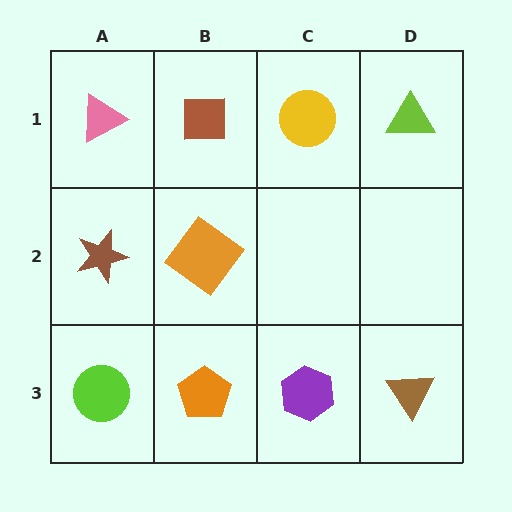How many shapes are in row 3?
4 shapes.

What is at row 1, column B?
A brown square.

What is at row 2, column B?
An orange diamond.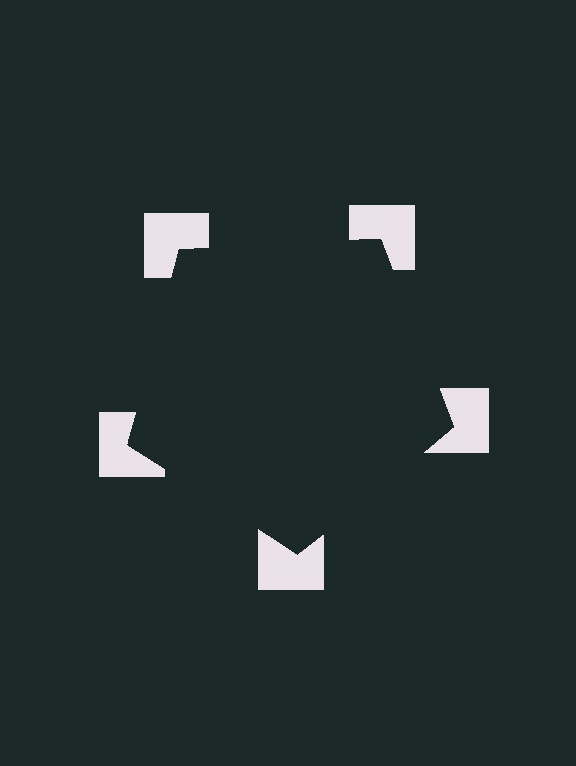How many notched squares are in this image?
There are 5 — one at each vertex of the illusory pentagon.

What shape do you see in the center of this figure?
An illusory pentagon — its edges are inferred from the aligned wedge cuts in the notched squares, not physically drawn.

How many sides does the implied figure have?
5 sides.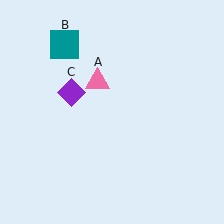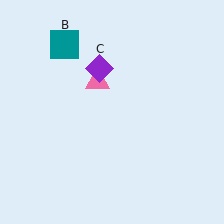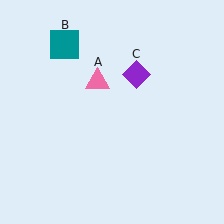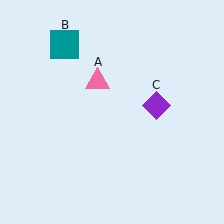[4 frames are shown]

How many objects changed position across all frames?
1 object changed position: purple diamond (object C).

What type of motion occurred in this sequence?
The purple diamond (object C) rotated clockwise around the center of the scene.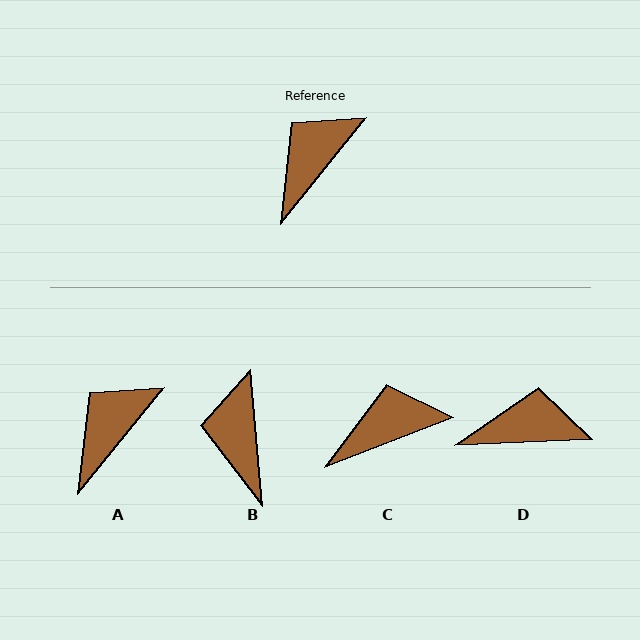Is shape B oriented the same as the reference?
No, it is off by about 44 degrees.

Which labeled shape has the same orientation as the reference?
A.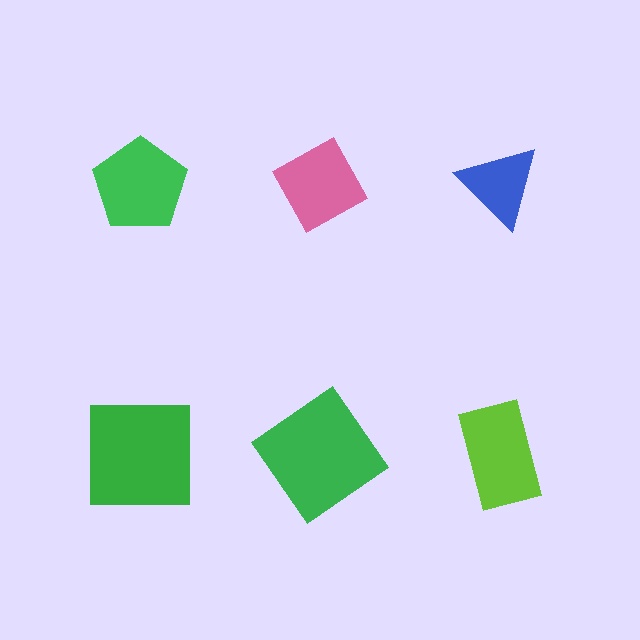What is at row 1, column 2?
A pink diamond.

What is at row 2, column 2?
A green diamond.